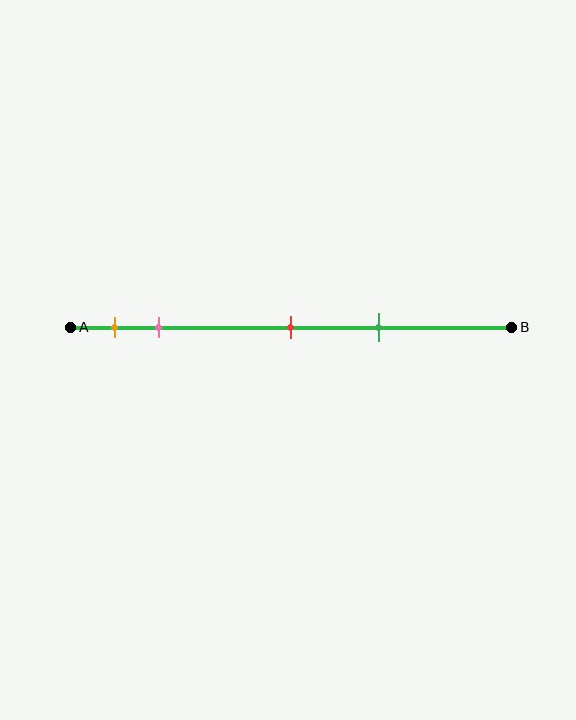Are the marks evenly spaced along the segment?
No, the marks are not evenly spaced.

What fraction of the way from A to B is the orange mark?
The orange mark is approximately 10% (0.1) of the way from A to B.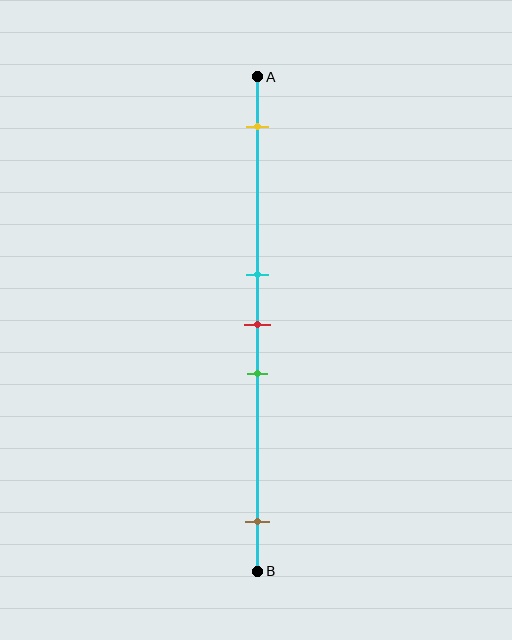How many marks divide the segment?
There are 5 marks dividing the segment.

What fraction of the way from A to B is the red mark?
The red mark is approximately 50% (0.5) of the way from A to B.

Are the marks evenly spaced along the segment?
No, the marks are not evenly spaced.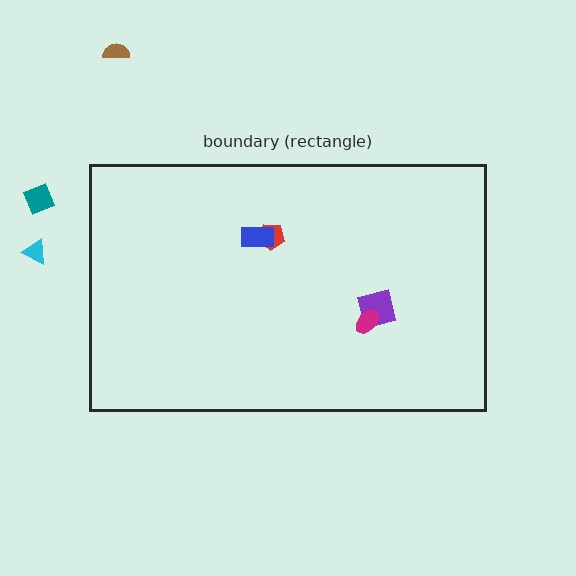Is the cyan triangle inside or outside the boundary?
Outside.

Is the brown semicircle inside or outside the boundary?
Outside.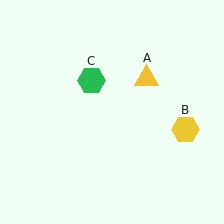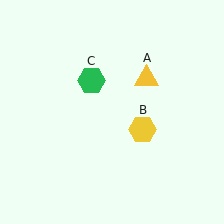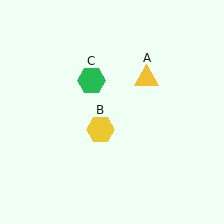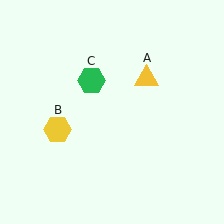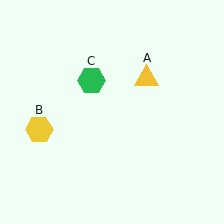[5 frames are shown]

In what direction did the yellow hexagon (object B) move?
The yellow hexagon (object B) moved left.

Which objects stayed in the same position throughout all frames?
Yellow triangle (object A) and green hexagon (object C) remained stationary.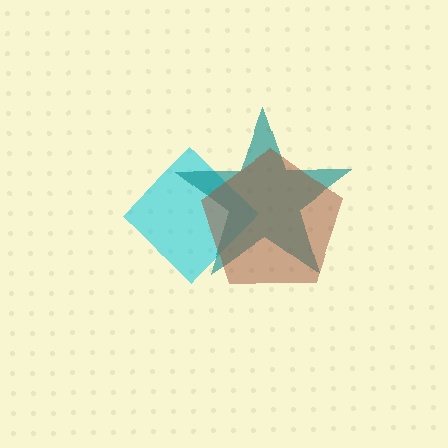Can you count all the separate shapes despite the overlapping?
Yes, there are 3 separate shapes.